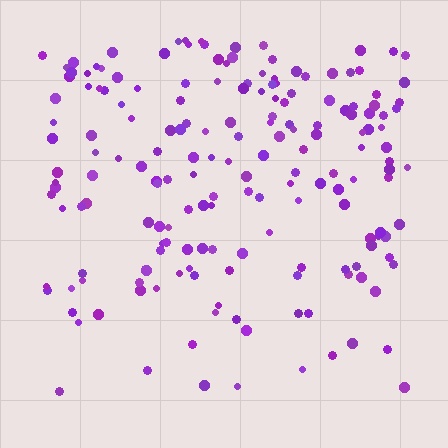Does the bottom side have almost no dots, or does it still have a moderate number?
Still a moderate number, just noticeably fewer than the top.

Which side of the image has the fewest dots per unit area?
The bottom.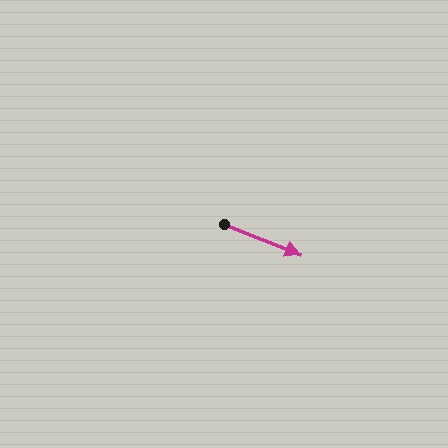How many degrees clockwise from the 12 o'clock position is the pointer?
Approximately 112 degrees.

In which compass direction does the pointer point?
East.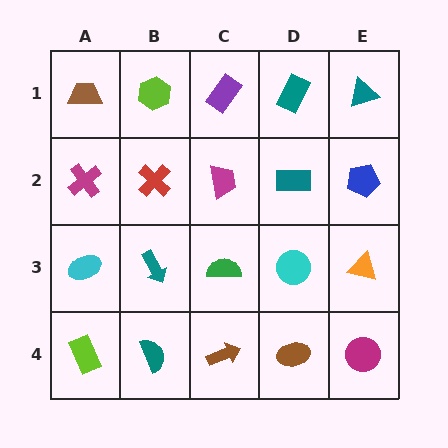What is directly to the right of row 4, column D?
A magenta circle.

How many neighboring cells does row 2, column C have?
4.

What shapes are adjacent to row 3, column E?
A blue pentagon (row 2, column E), a magenta circle (row 4, column E), a cyan circle (row 3, column D).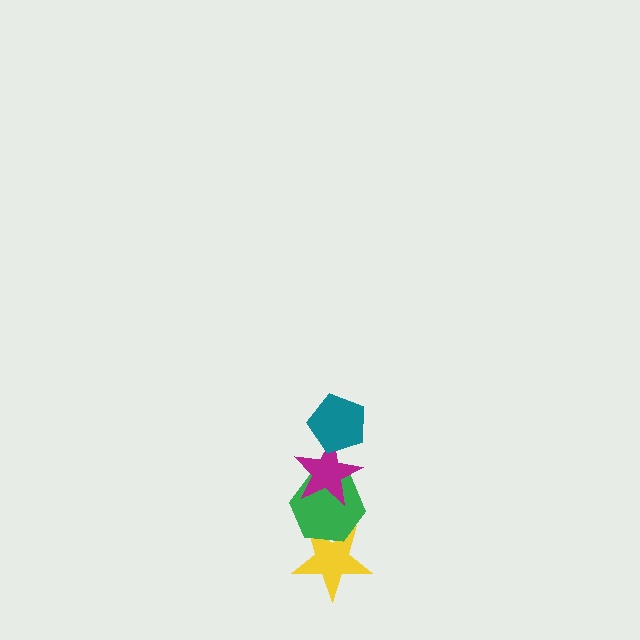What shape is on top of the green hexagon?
The magenta star is on top of the green hexagon.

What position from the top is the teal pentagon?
The teal pentagon is 1st from the top.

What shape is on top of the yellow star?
The green hexagon is on top of the yellow star.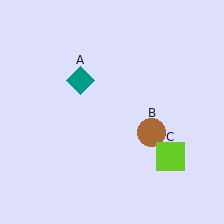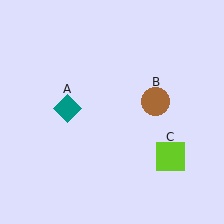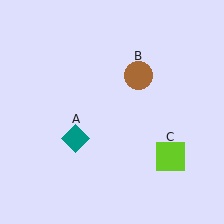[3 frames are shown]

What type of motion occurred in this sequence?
The teal diamond (object A), brown circle (object B) rotated counterclockwise around the center of the scene.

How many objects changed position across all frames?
2 objects changed position: teal diamond (object A), brown circle (object B).